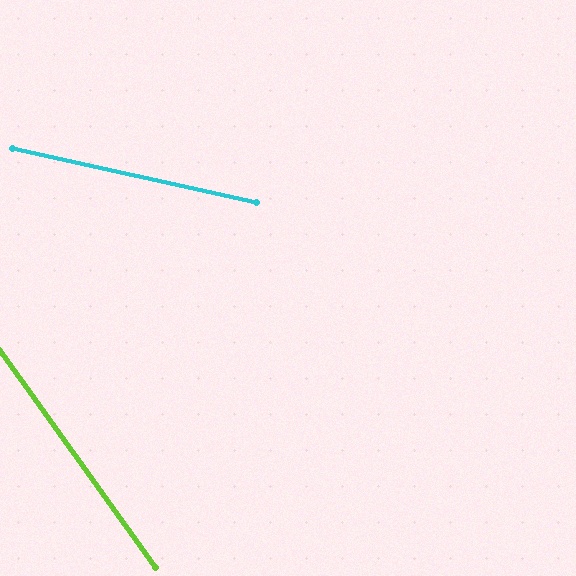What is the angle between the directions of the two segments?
Approximately 42 degrees.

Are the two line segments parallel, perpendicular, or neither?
Neither parallel nor perpendicular — they differ by about 42°.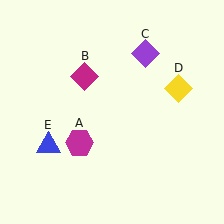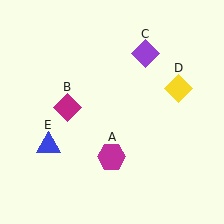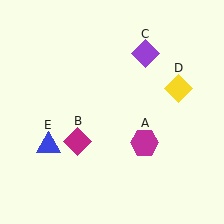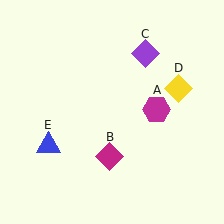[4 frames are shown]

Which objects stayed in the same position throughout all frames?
Purple diamond (object C) and yellow diamond (object D) and blue triangle (object E) remained stationary.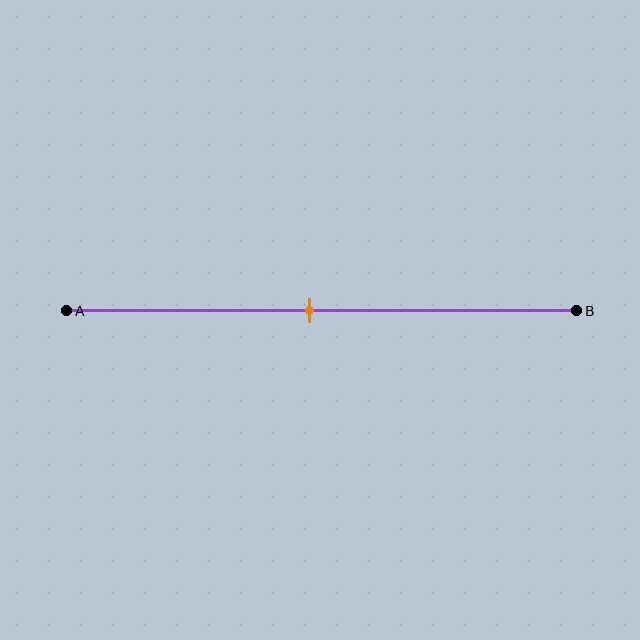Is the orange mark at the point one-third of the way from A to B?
No, the mark is at about 50% from A, not at the 33% one-third point.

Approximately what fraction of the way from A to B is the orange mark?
The orange mark is approximately 50% of the way from A to B.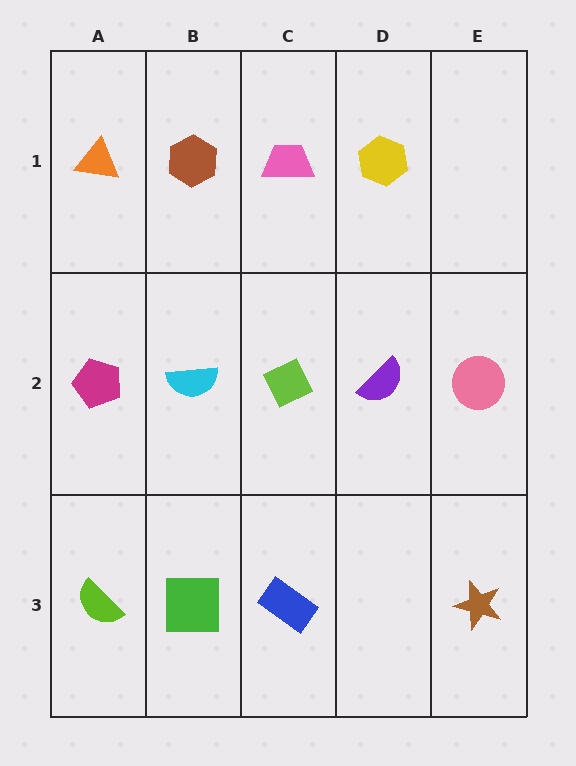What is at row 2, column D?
A purple semicircle.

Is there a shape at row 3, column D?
No, that cell is empty.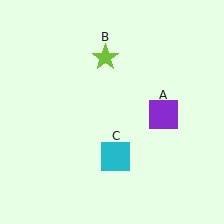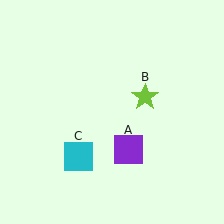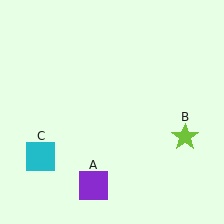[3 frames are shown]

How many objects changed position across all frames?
3 objects changed position: purple square (object A), lime star (object B), cyan square (object C).